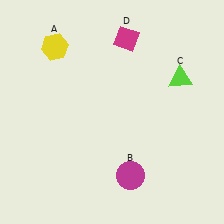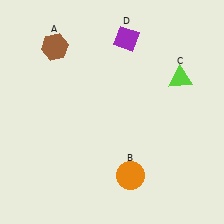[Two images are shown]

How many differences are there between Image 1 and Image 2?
There are 3 differences between the two images.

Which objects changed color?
A changed from yellow to brown. B changed from magenta to orange. D changed from magenta to purple.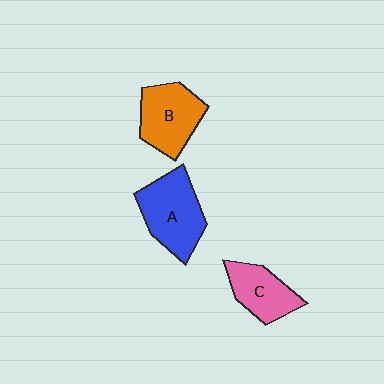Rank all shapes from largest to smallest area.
From largest to smallest: A (blue), B (orange), C (pink).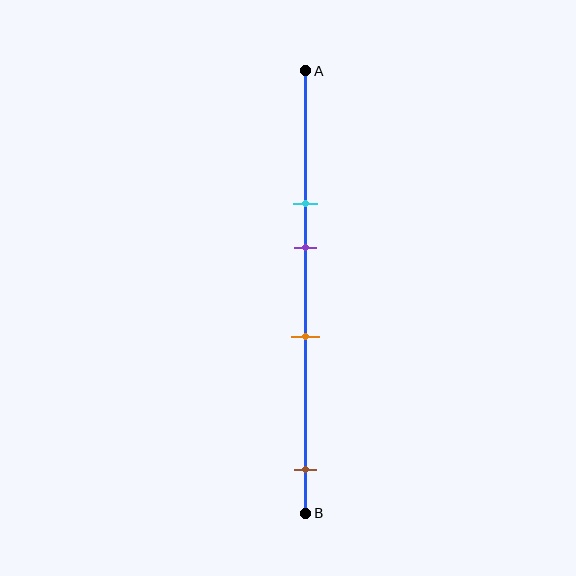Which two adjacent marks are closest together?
The cyan and purple marks are the closest adjacent pair.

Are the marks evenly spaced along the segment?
No, the marks are not evenly spaced.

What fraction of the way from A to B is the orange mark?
The orange mark is approximately 60% (0.6) of the way from A to B.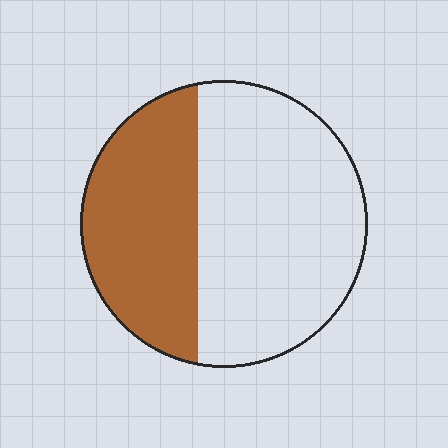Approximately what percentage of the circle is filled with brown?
Approximately 40%.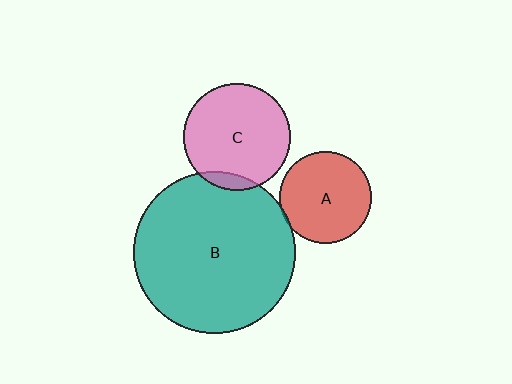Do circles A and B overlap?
Yes.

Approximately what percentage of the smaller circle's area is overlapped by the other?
Approximately 5%.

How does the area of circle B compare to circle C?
Approximately 2.3 times.